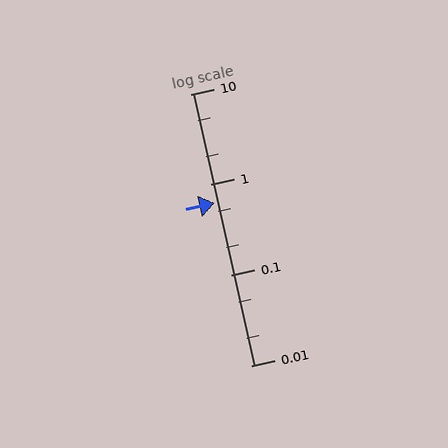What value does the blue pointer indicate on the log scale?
The pointer indicates approximately 0.62.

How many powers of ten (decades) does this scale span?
The scale spans 3 decades, from 0.01 to 10.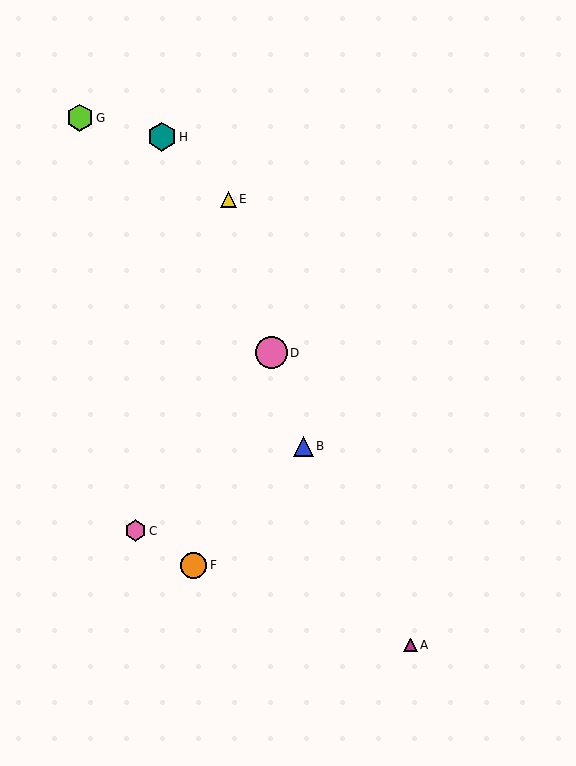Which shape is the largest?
The pink circle (labeled D) is the largest.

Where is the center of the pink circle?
The center of the pink circle is at (271, 353).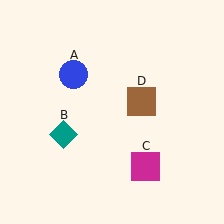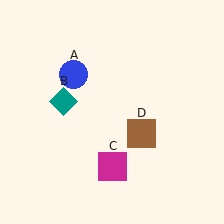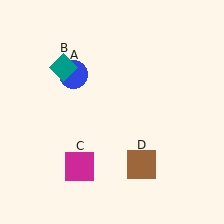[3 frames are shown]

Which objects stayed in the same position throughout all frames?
Blue circle (object A) remained stationary.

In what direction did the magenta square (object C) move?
The magenta square (object C) moved left.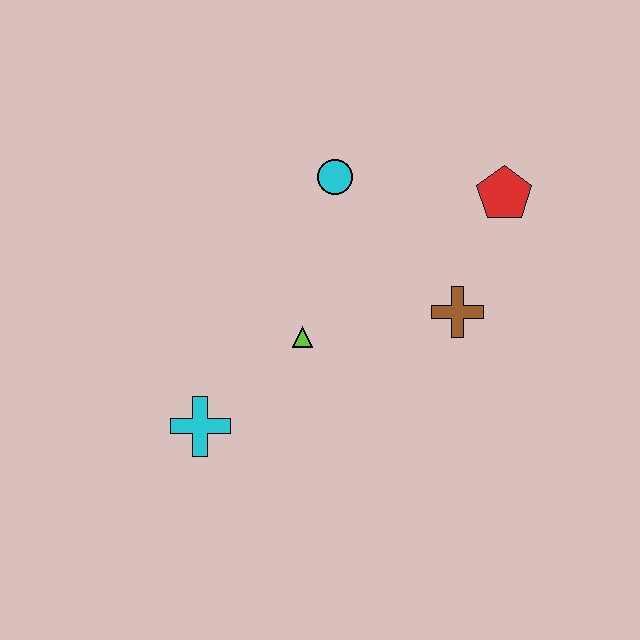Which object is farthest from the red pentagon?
The cyan cross is farthest from the red pentagon.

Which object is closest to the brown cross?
The red pentagon is closest to the brown cross.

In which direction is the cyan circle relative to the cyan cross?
The cyan circle is above the cyan cross.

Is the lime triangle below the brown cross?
Yes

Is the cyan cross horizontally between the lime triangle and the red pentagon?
No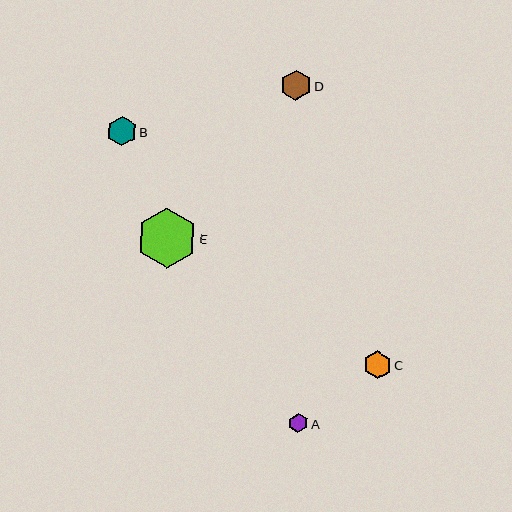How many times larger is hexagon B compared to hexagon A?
Hexagon B is approximately 1.5 times the size of hexagon A.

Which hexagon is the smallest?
Hexagon A is the smallest with a size of approximately 20 pixels.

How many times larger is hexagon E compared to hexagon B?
Hexagon E is approximately 2.0 times the size of hexagon B.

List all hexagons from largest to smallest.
From largest to smallest: E, D, B, C, A.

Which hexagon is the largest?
Hexagon E is the largest with a size of approximately 60 pixels.